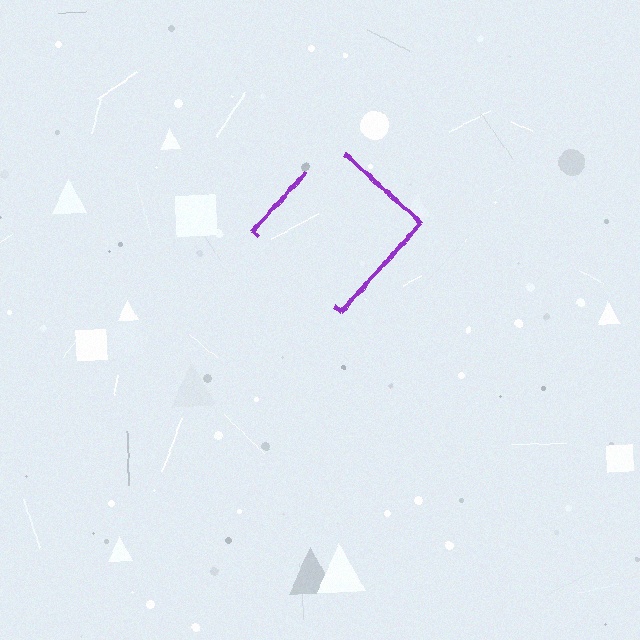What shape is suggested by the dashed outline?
The dashed outline suggests a diamond.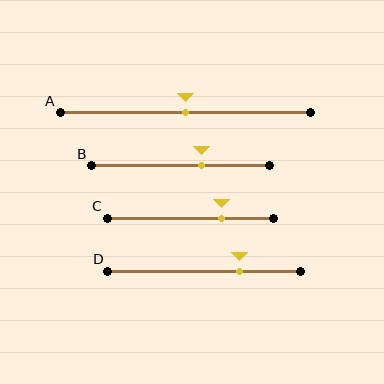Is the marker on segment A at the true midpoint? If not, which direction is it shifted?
Yes, the marker on segment A is at the true midpoint.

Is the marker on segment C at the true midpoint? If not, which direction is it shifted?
No, the marker on segment C is shifted to the right by about 19% of the segment length.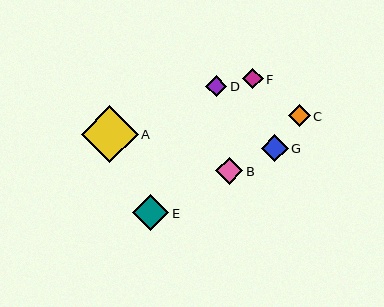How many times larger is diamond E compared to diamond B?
Diamond E is approximately 1.3 times the size of diamond B.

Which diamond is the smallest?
Diamond F is the smallest with a size of approximately 20 pixels.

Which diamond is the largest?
Diamond A is the largest with a size of approximately 56 pixels.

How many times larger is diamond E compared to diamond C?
Diamond E is approximately 1.6 times the size of diamond C.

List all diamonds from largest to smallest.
From largest to smallest: A, E, B, G, C, D, F.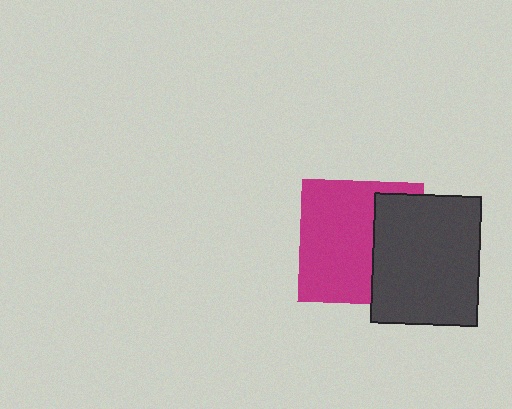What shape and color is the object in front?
The object in front is a dark gray rectangle.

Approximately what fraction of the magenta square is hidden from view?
Roughly 38% of the magenta square is hidden behind the dark gray rectangle.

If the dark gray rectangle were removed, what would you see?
You would see the complete magenta square.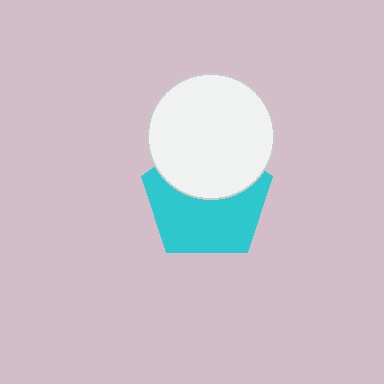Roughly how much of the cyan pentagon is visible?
About half of it is visible (roughly 59%).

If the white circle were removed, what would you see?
You would see the complete cyan pentagon.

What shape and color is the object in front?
The object in front is a white circle.